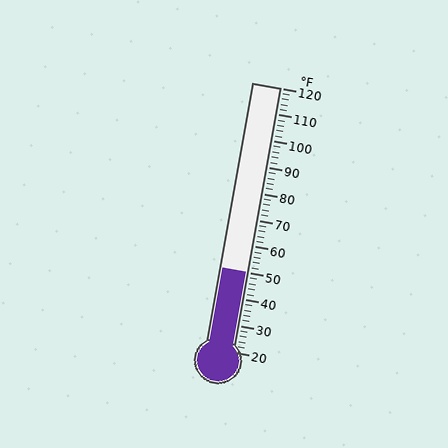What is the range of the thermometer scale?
The thermometer scale ranges from 20°F to 120°F.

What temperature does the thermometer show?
The thermometer shows approximately 50°F.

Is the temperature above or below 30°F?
The temperature is above 30°F.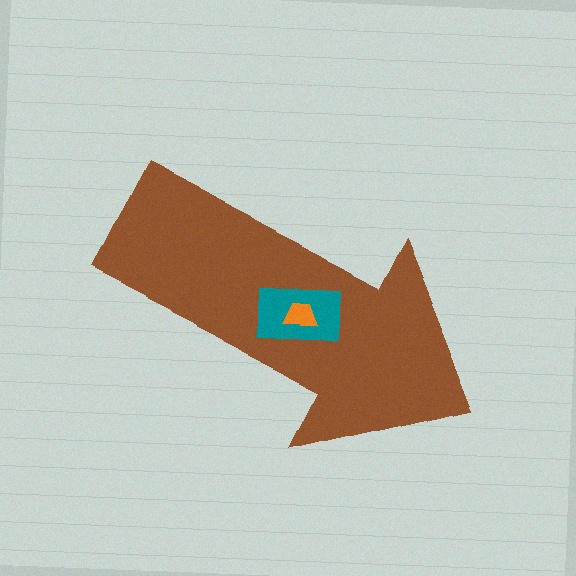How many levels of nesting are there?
3.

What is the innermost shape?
The orange trapezoid.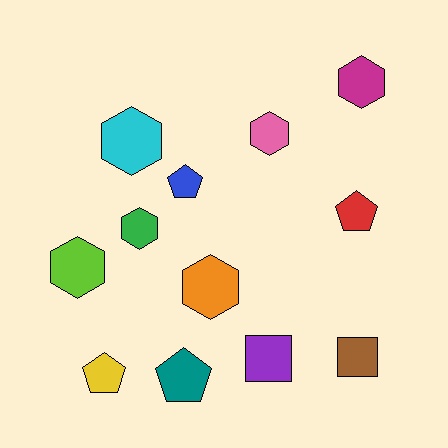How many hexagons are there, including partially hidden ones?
There are 6 hexagons.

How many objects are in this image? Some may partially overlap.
There are 12 objects.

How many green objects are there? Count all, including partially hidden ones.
There is 1 green object.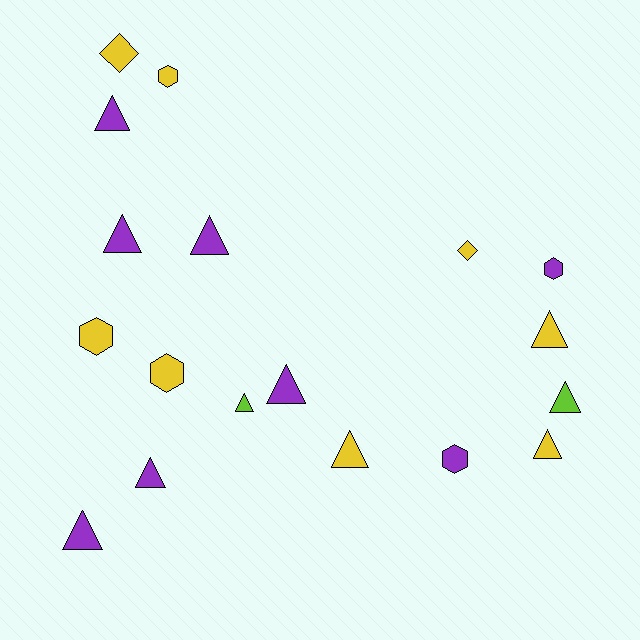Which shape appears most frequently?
Triangle, with 11 objects.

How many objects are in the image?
There are 18 objects.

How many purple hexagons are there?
There are 2 purple hexagons.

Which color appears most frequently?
Purple, with 8 objects.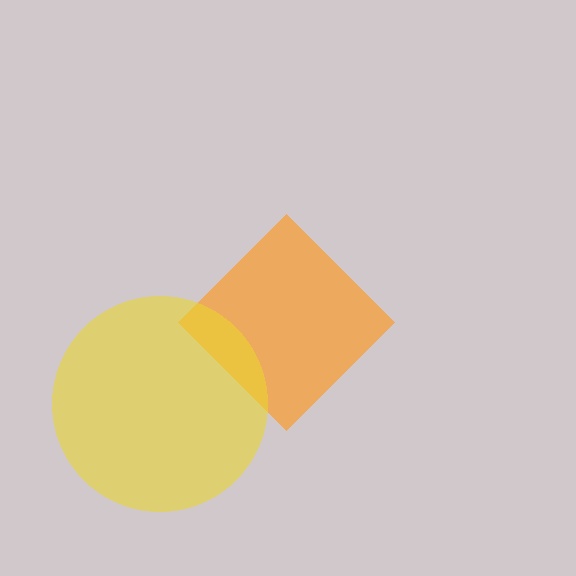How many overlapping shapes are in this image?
There are 2 overlapping shapes in the image.